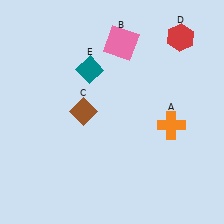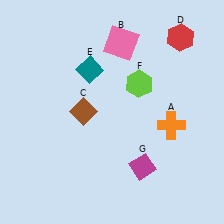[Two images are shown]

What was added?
A lime hexagon (F), a magenta diamond (G) were added in Image 2.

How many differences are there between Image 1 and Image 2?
There are 2 differences between the two images.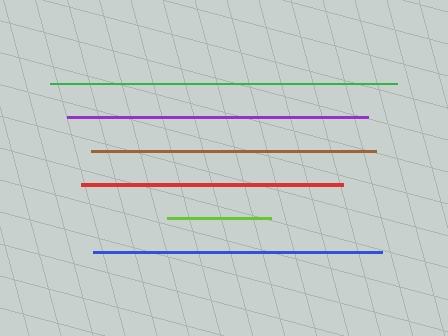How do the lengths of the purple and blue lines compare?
The purple and blue lines are approximately the same length.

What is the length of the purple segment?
The purple segment is approximately 301 pixels long.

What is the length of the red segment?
The red segment is approximately 263 pixels long.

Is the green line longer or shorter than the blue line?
The green line is longer than the blue line.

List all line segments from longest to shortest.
From longest to shortest: green, purple, blue, brown, red, lime.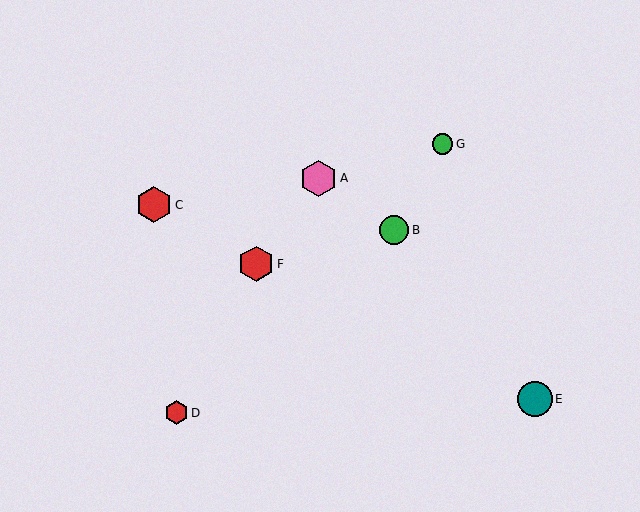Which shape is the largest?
The pink hexagon (labeled A) is the largest.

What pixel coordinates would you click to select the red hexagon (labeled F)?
Click at (256, 264) to select the red hexagon F.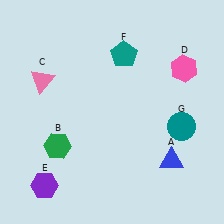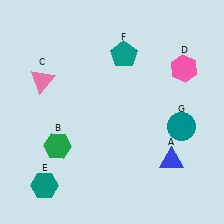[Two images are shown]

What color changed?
The hexagon (E) changed from purple in Image 1 to teal in Image 2.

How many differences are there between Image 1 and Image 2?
There is 1 difference between the two images.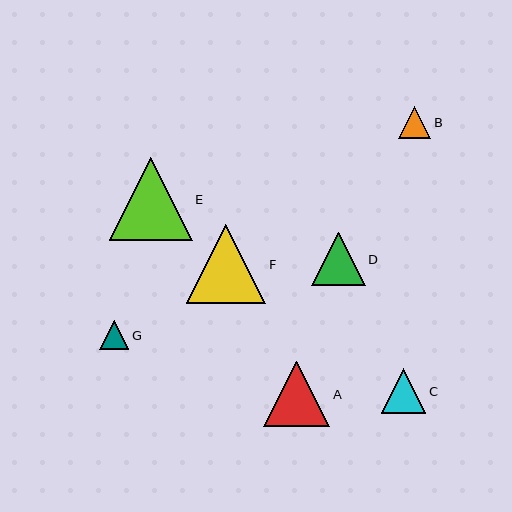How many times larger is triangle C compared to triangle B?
Triangle C is approximately 1.4 times the size of triangle B.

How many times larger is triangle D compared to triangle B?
Triangle D is approximately 1.7 times the size of triangle B.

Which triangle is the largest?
Triangle E is the largest with a size of approximately 83 pixels.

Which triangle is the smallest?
Triangle G is the smallest with a size of approximately 29 pixels.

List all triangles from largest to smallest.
From largest to smallest: E, F, A, D, C, B, G.